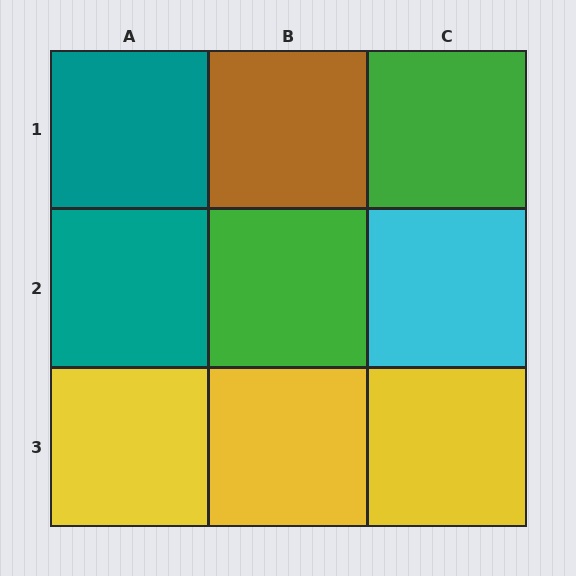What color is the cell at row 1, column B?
Brown.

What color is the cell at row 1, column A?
Teal.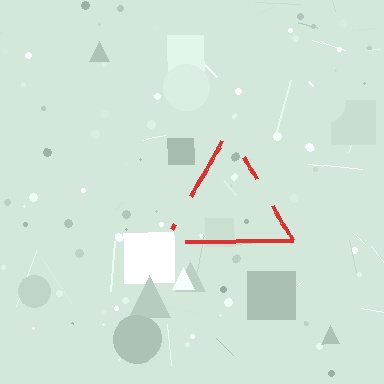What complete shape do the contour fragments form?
The contour fragments form a triangle.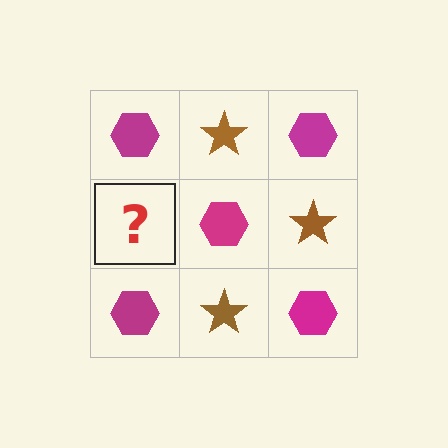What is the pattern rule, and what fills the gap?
The rule is that it alternates magenta hexagon and brown star in a checkerboard pattern. The gap should be filled with a brown star.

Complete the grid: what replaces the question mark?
The question mark should be replaced with a brown star.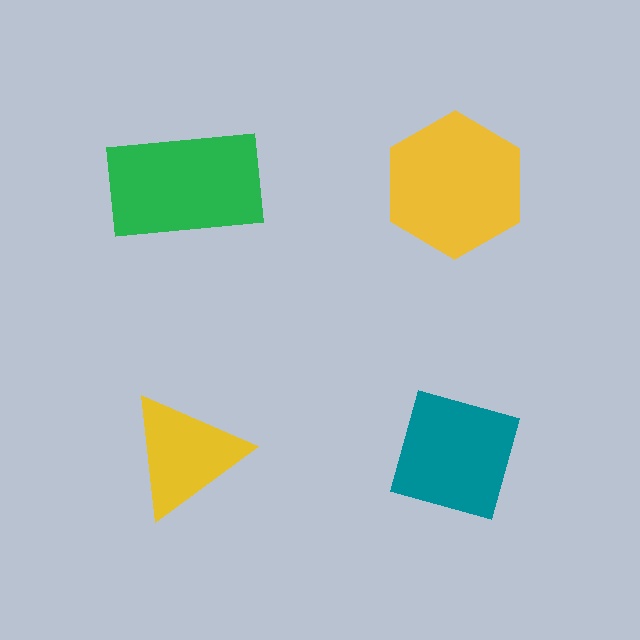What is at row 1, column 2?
A yellow hexagon.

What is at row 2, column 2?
A teal diamond.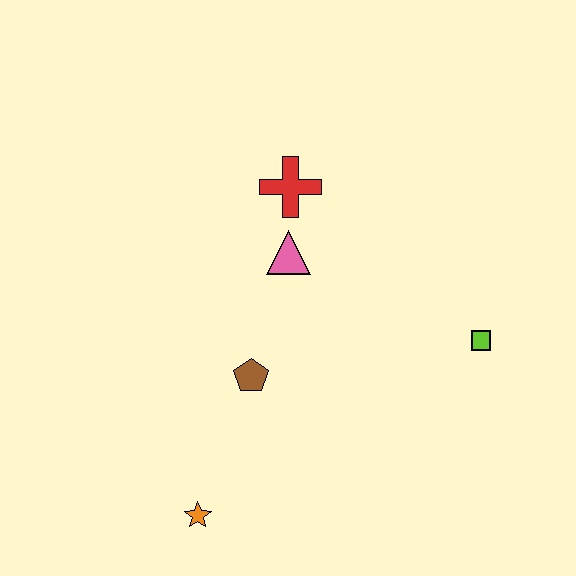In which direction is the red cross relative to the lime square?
The red cross is to the left of the lime square.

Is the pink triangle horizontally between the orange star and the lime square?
Yes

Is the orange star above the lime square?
No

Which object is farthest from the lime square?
The orange star is farthest from the lime square.